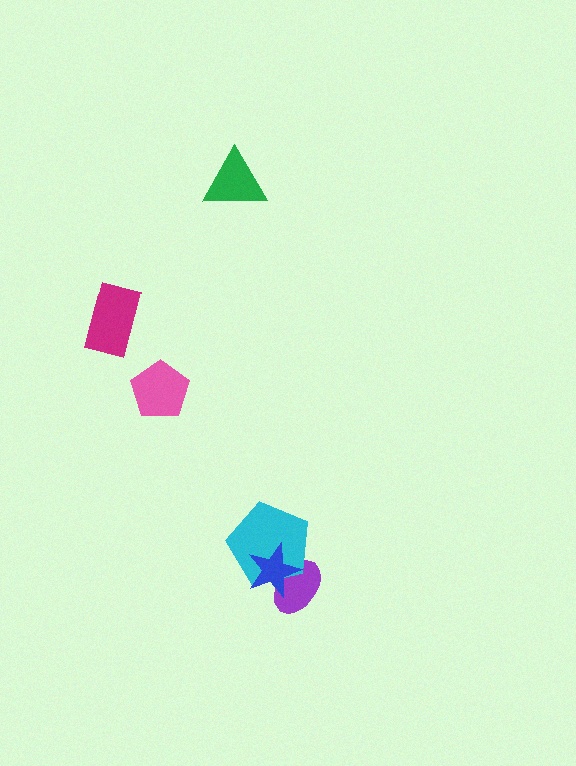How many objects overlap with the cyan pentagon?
2 objects overlap with the cyan pentagon.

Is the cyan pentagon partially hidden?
Yes, it is partially covered by another shape.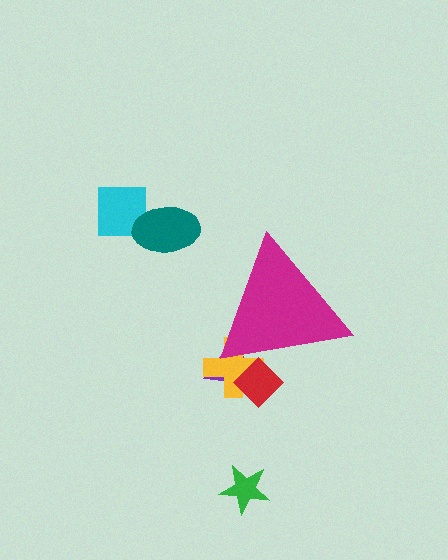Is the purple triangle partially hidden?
Yes, the purple triangle is partially hidden behind the magenta triangle.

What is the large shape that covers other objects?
A magenta triangle.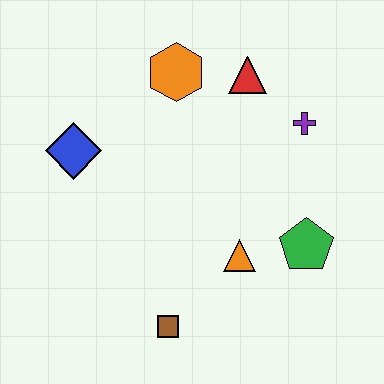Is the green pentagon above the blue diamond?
No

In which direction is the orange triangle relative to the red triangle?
The orange triangle is below the red triangle.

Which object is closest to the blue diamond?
The orange hexagon is closest to the blue diamond.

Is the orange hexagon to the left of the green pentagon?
Yes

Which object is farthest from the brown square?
The red triangle is farthest from the brown square.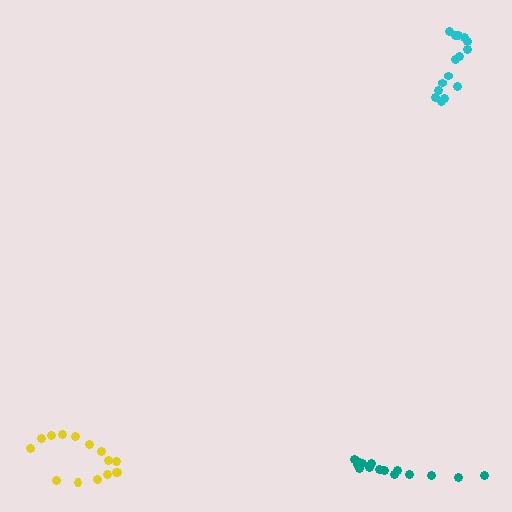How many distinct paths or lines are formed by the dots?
There are 3 distinct paths.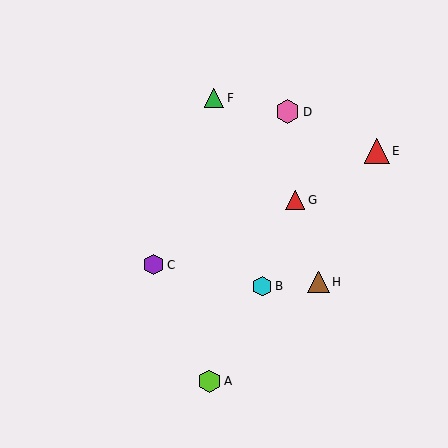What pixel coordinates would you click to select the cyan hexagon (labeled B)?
Click at (262, 286) to select the cyan hexagon B.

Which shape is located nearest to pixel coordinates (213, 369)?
The lime hexagon (labeled A) at (210, 381) is nearest to that location.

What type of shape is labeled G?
Shape G is a red triangle.